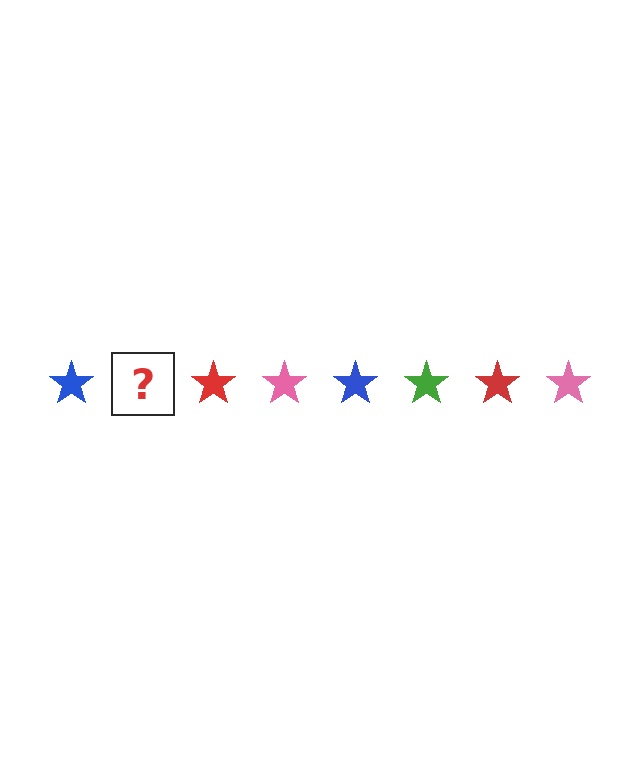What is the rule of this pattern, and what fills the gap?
The rule is that the pattern cycles through blue, green, red, pink stars. The gap should be filled with a green star.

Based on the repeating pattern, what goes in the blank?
The blank should be a green star.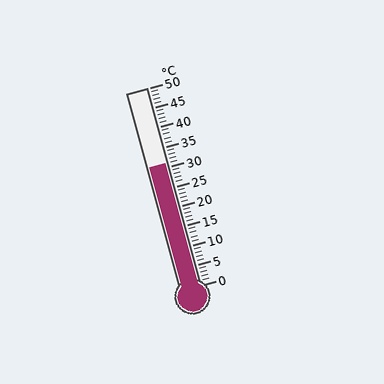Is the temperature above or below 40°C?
The temperature is below 40°C.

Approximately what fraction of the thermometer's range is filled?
The thermometer is filled to approximately 60% of its range.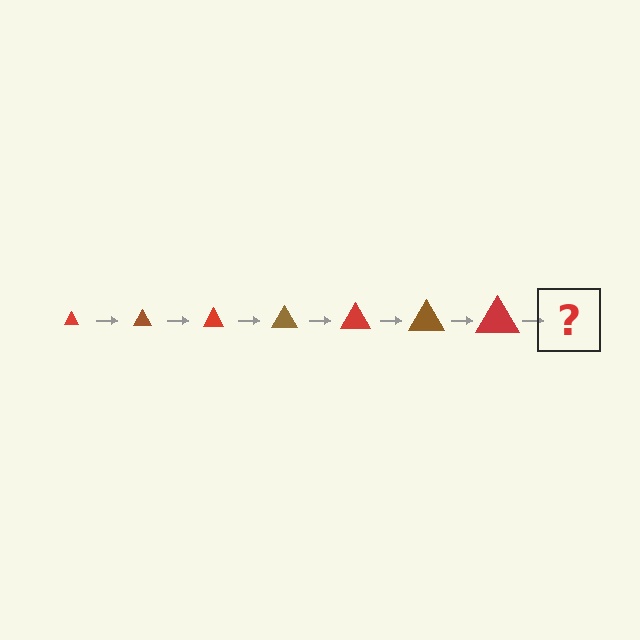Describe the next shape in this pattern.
It should be a brown triangle, larger than the previous one.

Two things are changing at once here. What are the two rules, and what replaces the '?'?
The two rules are that the triangle grows larger each step and the color cycles through red and brown. The '?' should be a brown triangle, larger than the previous one.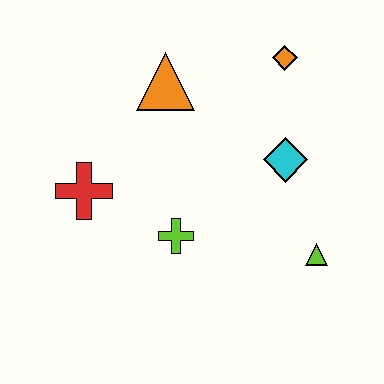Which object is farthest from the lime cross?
The orange diamond is farthest from the lime cross.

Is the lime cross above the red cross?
No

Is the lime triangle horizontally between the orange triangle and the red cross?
No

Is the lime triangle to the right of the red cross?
Yes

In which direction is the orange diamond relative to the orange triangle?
The orange diamond is to the right of the orange triangle.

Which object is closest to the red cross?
The lime cross is closest to the red cross.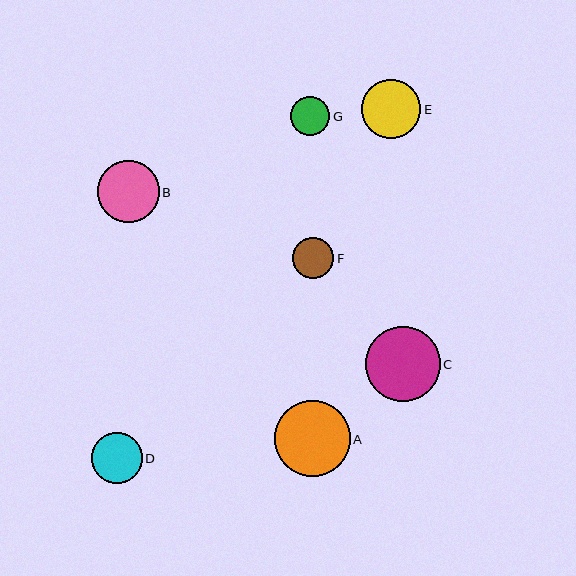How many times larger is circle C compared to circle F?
Circle C is approximately 1.8 times the size of circle F.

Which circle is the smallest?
Circle G is the smallest with a size of approximately 39 pixels.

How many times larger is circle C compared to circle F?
Circle C is approximately 1.8 times the size of circle F.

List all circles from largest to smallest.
From largest to smallest: A, C, B, E, D, F, G.